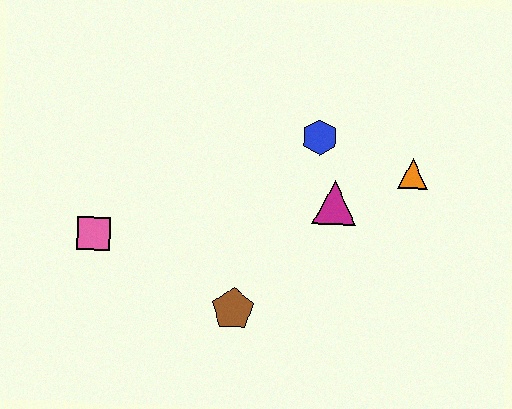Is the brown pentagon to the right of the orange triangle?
No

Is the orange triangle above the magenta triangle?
Yes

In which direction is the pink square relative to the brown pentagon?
The pink square is to the left of the brown pentagon.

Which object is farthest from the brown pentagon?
The orange triangle is farthest from the brown pentagon.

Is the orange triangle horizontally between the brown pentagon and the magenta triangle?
No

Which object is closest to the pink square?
The brown pentagon is closest to the pink square.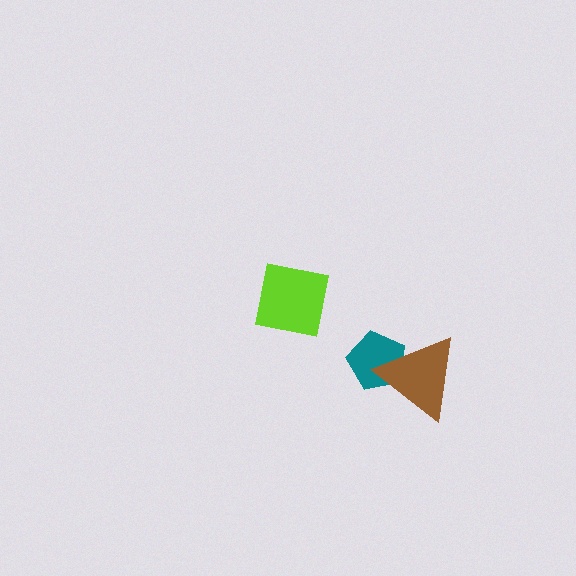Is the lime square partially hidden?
No, no other shape covers it.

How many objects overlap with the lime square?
0 objects overlap with the lime square.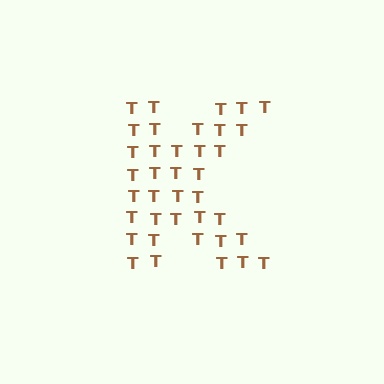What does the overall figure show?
The overall figure shows the letter K.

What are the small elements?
The small elements are letter T's.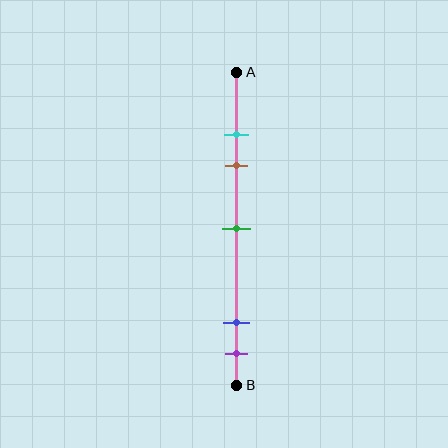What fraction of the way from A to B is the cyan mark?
The cyan mark is approximately 20% (0.2) of the way from A to B.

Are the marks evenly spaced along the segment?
No, the marks are not evenly spaced.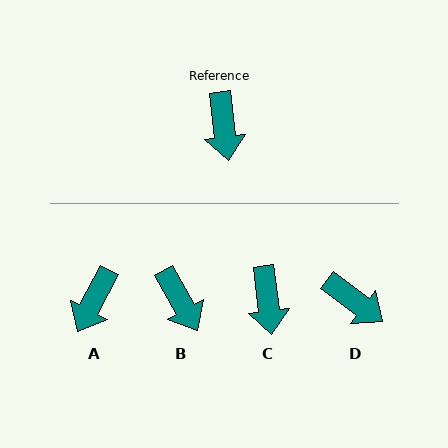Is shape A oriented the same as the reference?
No, it is off by about 34 degrees.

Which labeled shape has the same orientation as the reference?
C.